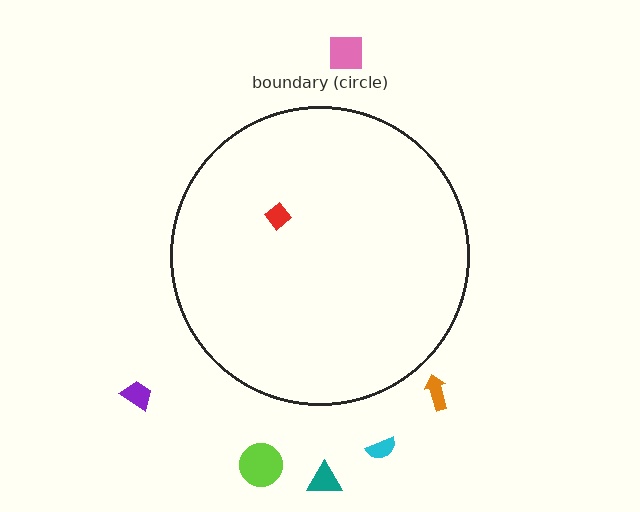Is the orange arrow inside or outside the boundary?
Outside.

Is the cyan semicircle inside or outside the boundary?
Outside.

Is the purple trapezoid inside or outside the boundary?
Outside.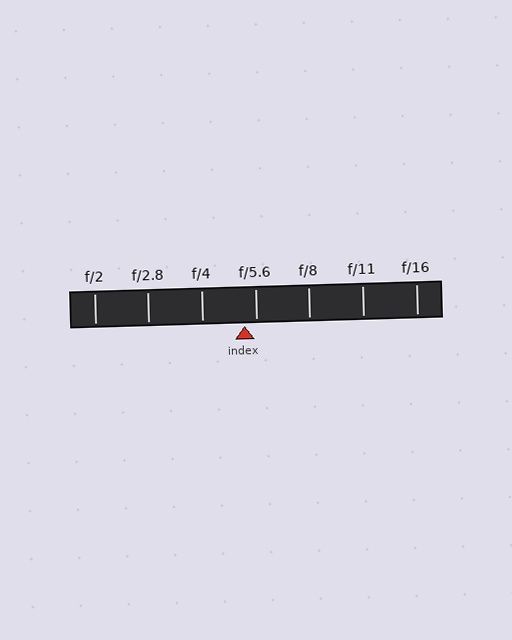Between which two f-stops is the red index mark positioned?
The index mark is between f/4 and f/5.6.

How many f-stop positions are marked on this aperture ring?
There are 7 f-stop positions marked.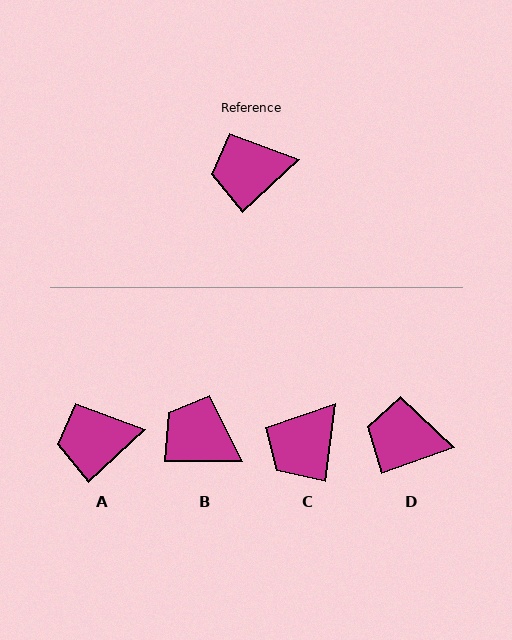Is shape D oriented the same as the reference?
No, it is off by about 23 degrees.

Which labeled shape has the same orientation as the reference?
A.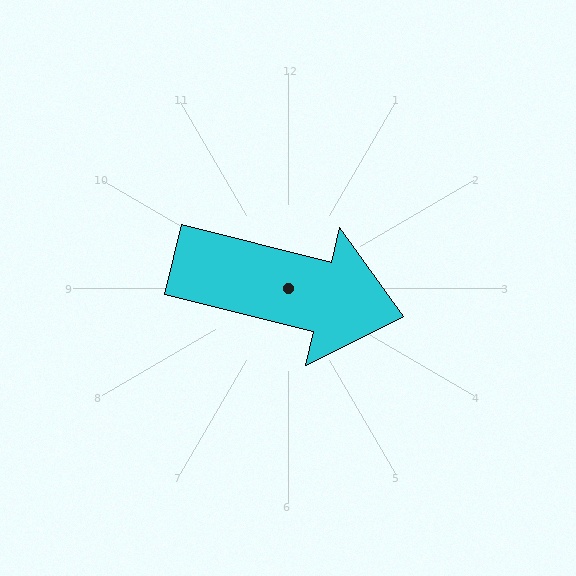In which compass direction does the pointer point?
East.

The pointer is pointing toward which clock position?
Roughly 3 o'clock.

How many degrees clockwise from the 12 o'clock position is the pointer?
Approximately 104 degrees.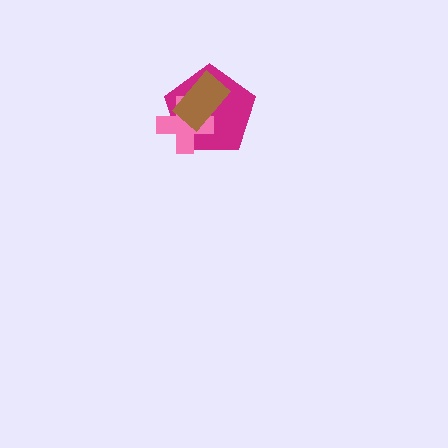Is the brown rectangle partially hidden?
No, no other shape covers it.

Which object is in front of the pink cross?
The brown rectangle is in front of the pink cross.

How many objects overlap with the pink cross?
2 objects overlap with the pink cross.